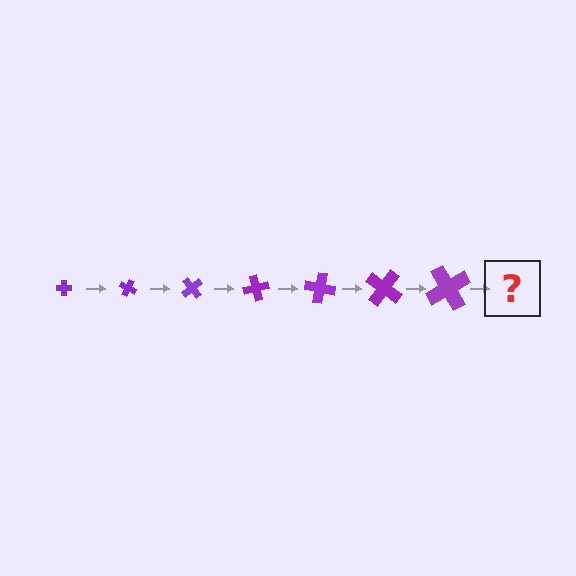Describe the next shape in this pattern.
It should be a cross, larger than the previous one and rotated 175 degrees from the start.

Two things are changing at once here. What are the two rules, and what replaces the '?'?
The two rules are that the cross grows larger each step and it rotates 25 degrees each step. The '?' should be a cross, larger than the previous one and rotated 175 degrees from the start.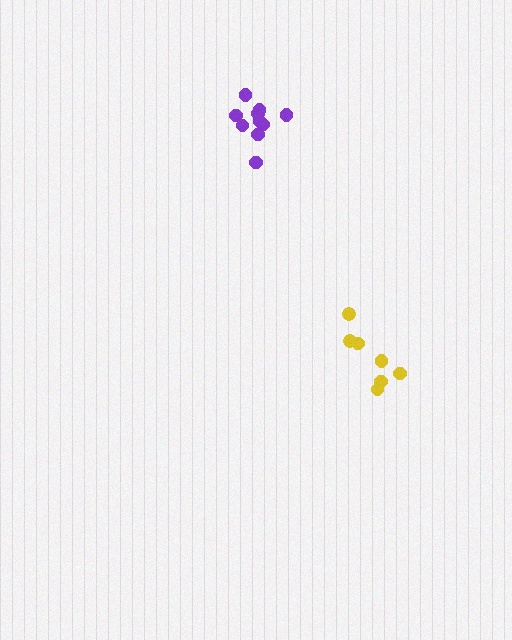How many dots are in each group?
Group 1: 7 dots, Group 2: 10 dots (17 total).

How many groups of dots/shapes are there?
There are 2 groups.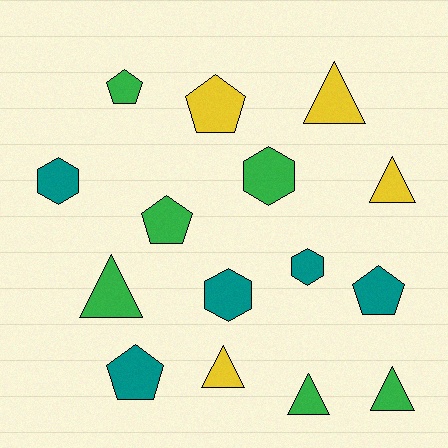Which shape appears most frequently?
Triangle, with 6 objects.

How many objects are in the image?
There are 15 objects.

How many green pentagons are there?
There are 2 green pentagons.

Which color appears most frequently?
Green, with 6 objects.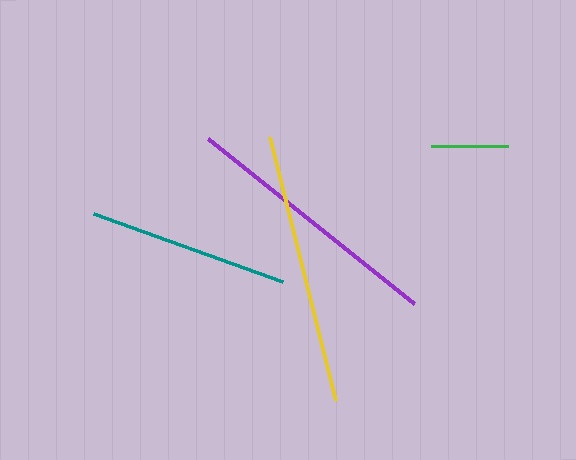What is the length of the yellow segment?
The yellow segment is approximately 271 pixels long.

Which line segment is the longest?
The yellow line is the longest at approximately 271 pixels.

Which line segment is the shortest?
The green line is the shortest at approximately 77 pixels.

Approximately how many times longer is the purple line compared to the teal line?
The purple line is approximately 1.3 times the length of the teal line.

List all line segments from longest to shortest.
From longest to shortest: yellow, purple, teal, green.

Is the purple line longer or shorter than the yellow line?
The yellow line is longer than the purple line.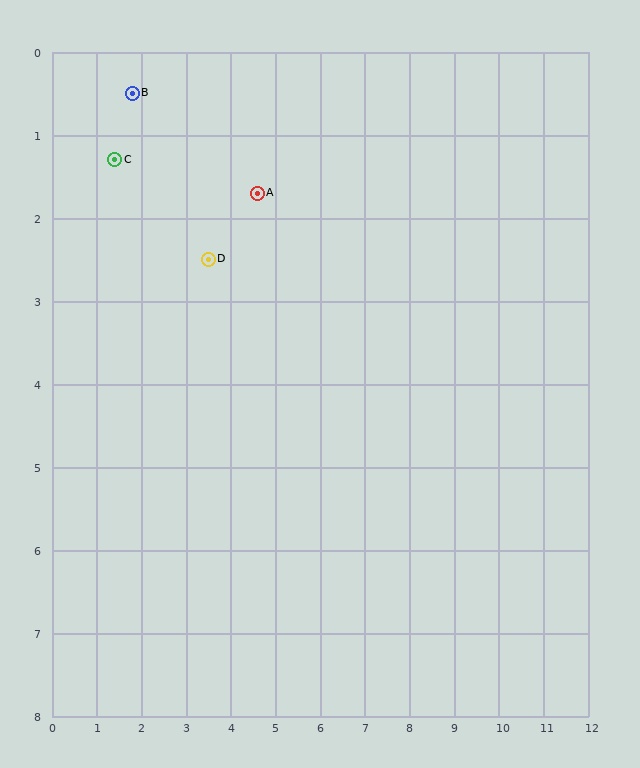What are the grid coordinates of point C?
Point C is at approximately (1.4, 1.3).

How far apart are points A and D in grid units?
Points A and D are about 1.4 grid units apart.